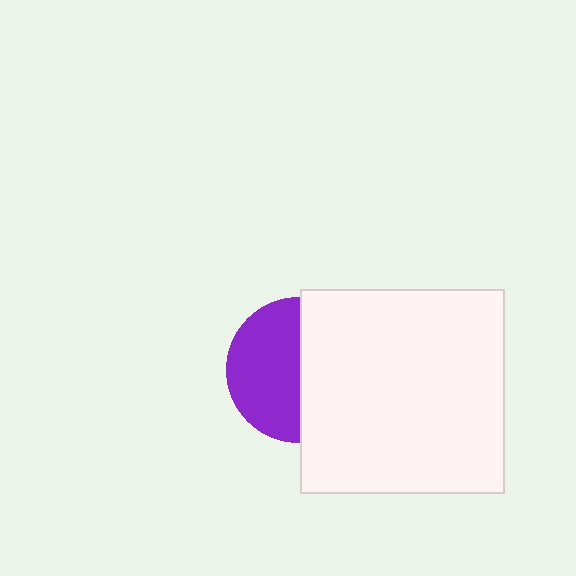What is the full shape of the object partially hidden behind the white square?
The partially hidden object is a purple circle.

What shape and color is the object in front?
The object in front is a white square.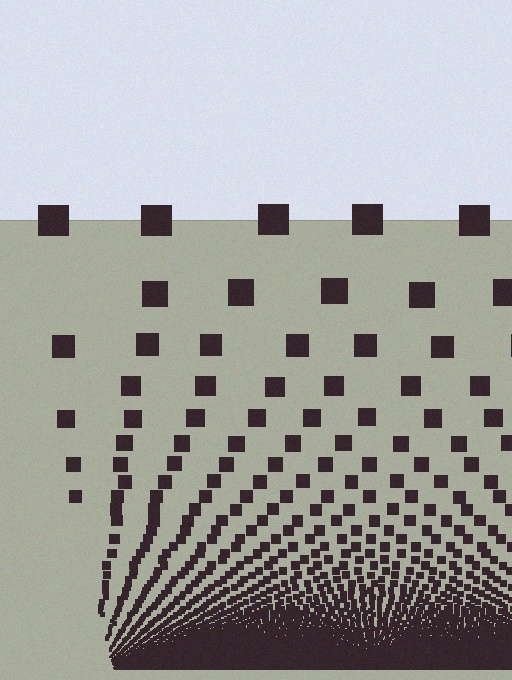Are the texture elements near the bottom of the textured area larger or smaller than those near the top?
Smaller. The gradient is inverted — elements near the bottom are smaller and denser.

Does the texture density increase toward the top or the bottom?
Density increases toward the bottom.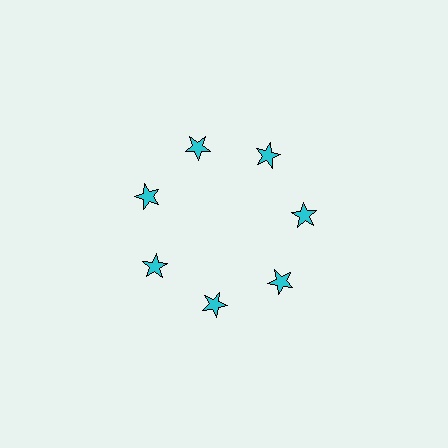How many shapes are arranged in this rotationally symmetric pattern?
There are 7 shapes, arranged in 7 groups of 1.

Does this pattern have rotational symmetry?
Yes, this pattern has 7-fold rotational symmetry. It looks the same after rotating 51 degrees around the center.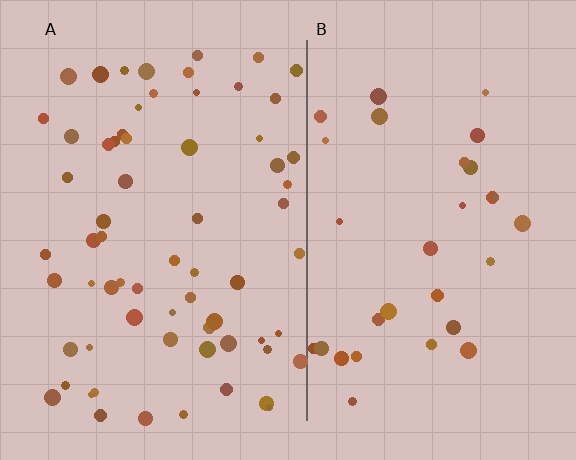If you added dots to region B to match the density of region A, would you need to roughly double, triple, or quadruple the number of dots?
Approximately double.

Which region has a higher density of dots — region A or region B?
A (the left).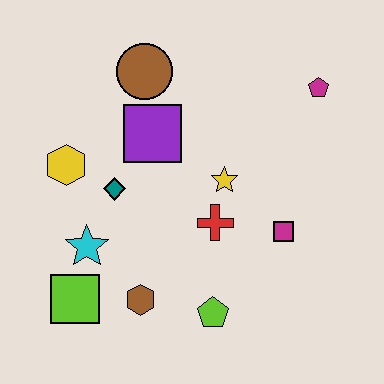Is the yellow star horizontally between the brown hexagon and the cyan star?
No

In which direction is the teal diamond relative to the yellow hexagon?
The teal diamond is to the right of the yellow hexagon.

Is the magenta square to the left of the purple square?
No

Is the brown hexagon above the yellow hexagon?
No